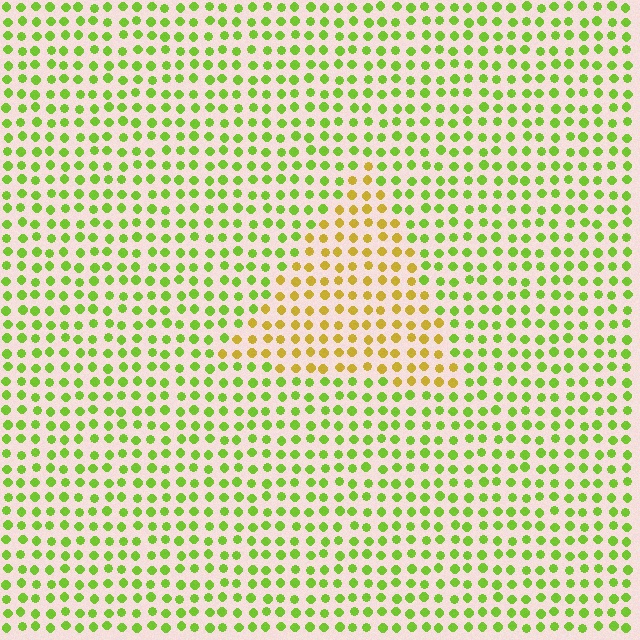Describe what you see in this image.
The image is filled with small lime elements in a uniform arrangement. A triangle-shaped region is visible where the elements are tinted to a slightly different hue, forming a subtle color boundary.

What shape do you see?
I see a triangle.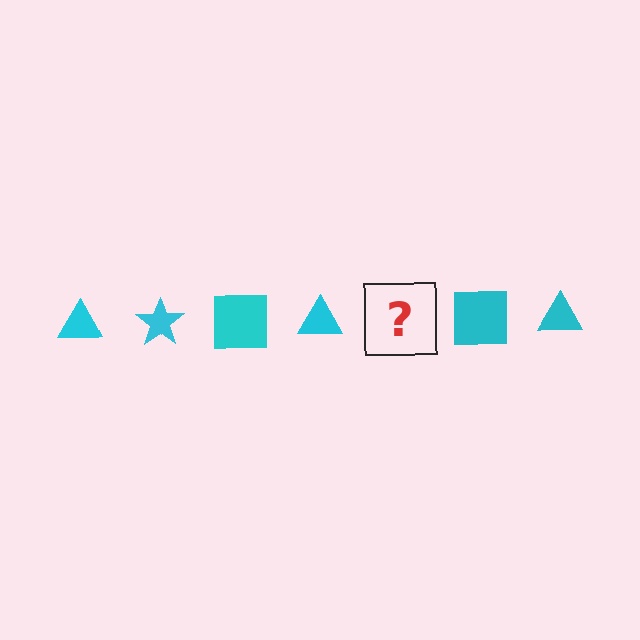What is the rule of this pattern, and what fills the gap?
The rule is that the pattern cycles through triangle, star, square shapes in cyan. The gap should be filled with a cyan star.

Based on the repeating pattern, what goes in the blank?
The blank should be a cyan star.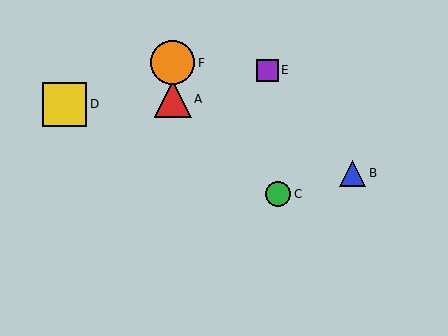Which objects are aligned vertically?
Objects A, F are aligned vertically.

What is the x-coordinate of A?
Object A is at x≈173.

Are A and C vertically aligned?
No, A is at x≈173 and C is at x≈278.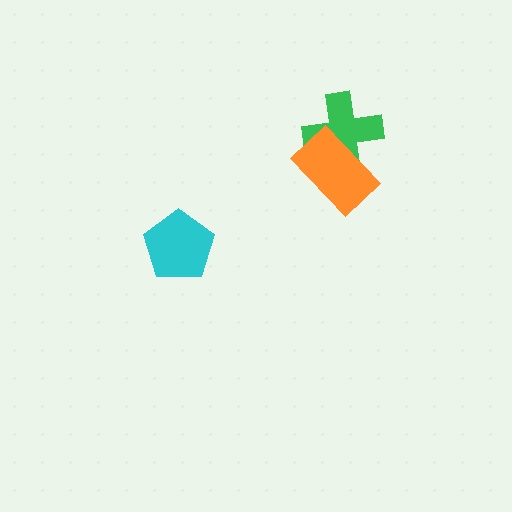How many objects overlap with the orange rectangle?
1 object overlaps with the orange rectangle.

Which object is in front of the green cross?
The orange rectangle is in front of the green cross.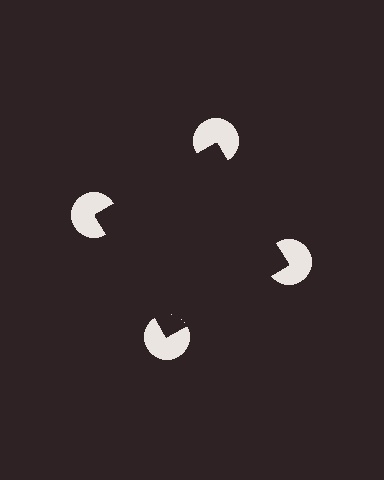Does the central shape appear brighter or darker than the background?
It typically appears slightly darker than the background, even though no actual brightness change is drawn.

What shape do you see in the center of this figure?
An illusory square — its edges are inferred from the aligned wedge cuts in the pac-man discs, not physically drawn.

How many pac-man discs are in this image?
There are 4 — one at each vertex of the illusory square.